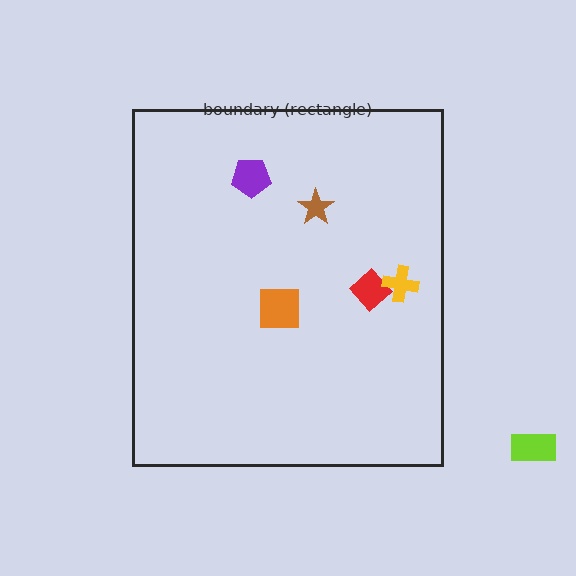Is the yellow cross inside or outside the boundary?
Inside.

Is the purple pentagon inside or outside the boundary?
Inside.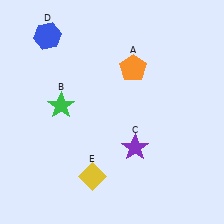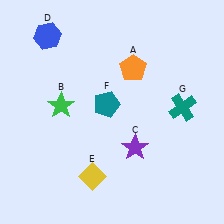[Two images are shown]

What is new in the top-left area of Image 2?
A teal pentagon (F) was added in the top-left area of Image 2.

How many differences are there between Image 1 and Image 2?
There are 2 differences between the two images.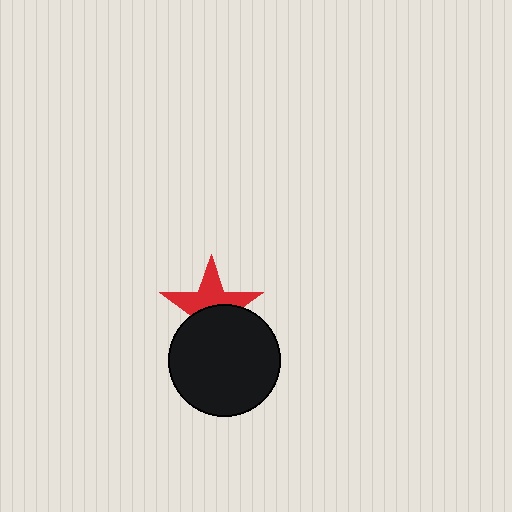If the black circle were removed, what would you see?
You would see the complete red star.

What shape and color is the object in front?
The object in front is a black circle.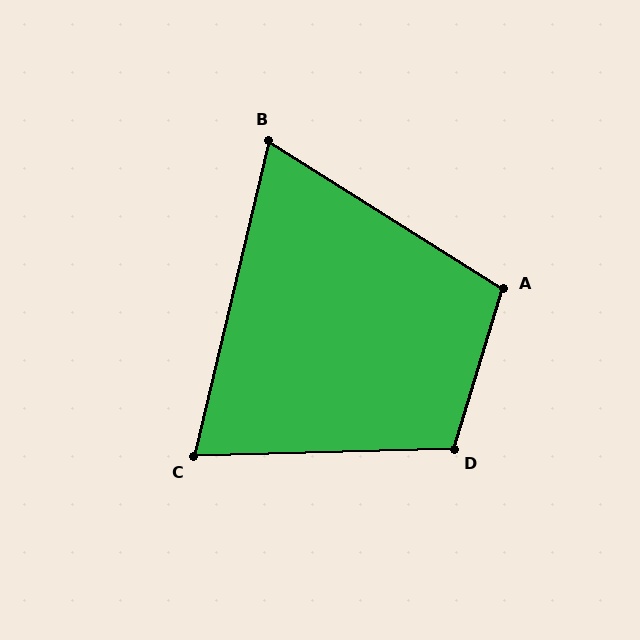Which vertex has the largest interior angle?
D, at approximately 109 degrees.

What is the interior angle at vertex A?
Approximately 105 degrees (obtuse).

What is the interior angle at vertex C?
Approximately 75 degrees (acute).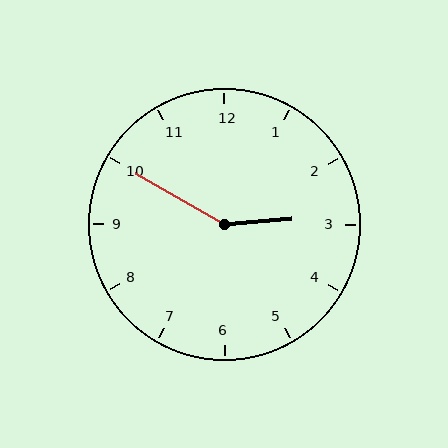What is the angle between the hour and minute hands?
Approximately 145 degrees.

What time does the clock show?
2:50.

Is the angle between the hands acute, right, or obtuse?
It is obtuse.